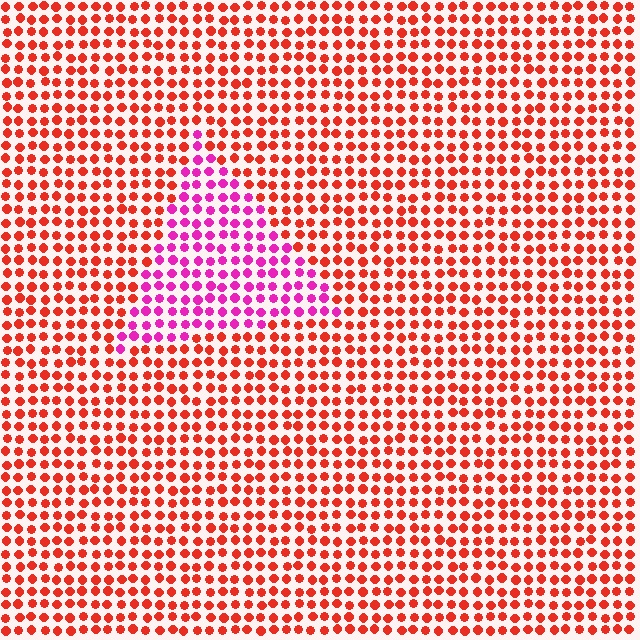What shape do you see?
I see a triangle.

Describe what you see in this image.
The image is filled with small red elements in a uniform arrangement. A triangle-shaped region is visible where the elements are tinted to a slightly different hue, forming a subtle color boundary.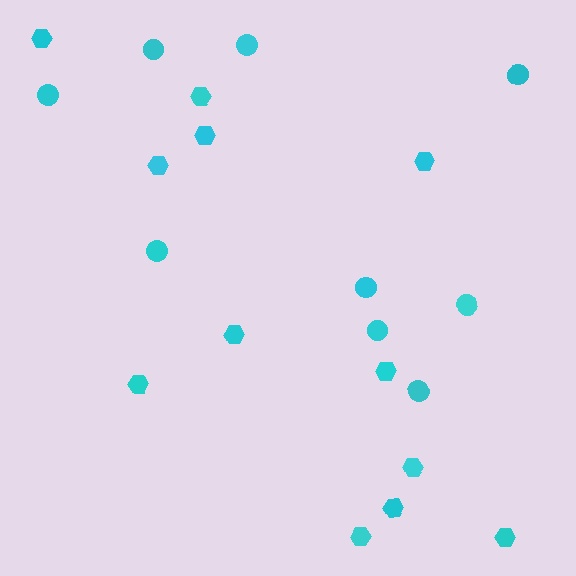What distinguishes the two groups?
There are 2 groups: one group of circles (9) and one group of hexagons (12).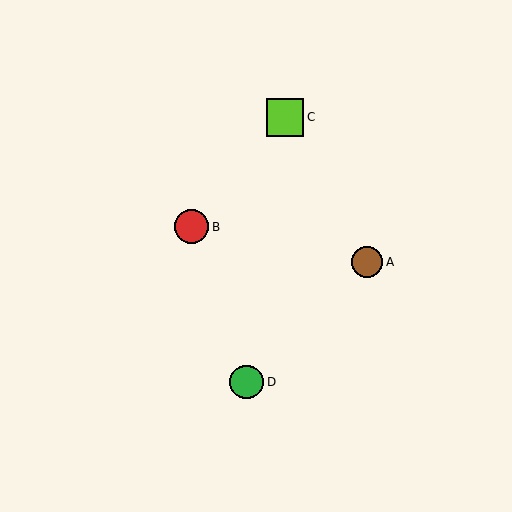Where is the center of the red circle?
The center of the red circle is at (191, 227).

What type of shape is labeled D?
Shape D is a green circle.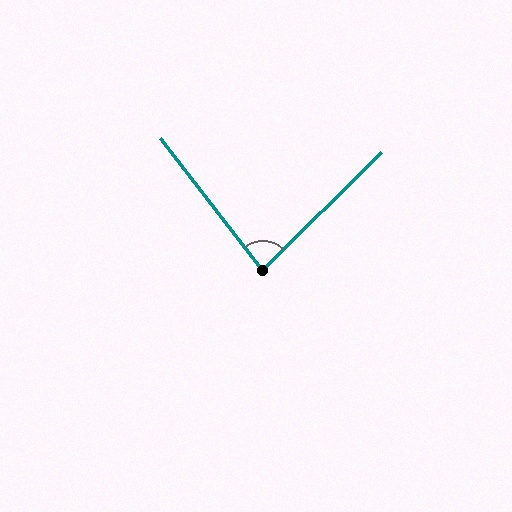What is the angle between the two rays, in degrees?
Approximately 83 degrees.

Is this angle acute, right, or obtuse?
It is acute.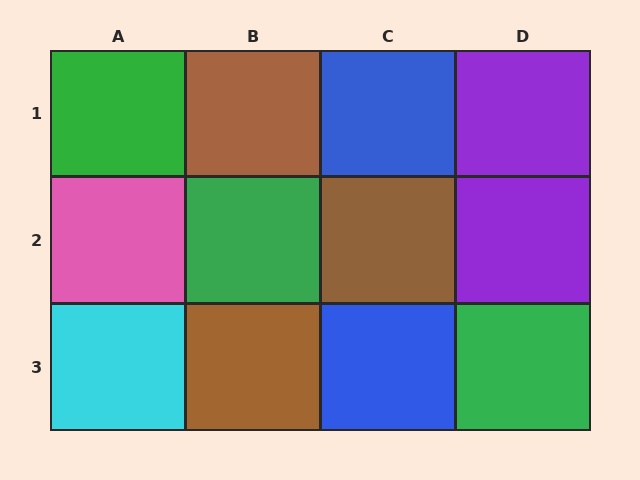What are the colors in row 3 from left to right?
Cyan, brown, blue, green.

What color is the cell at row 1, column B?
Brown.